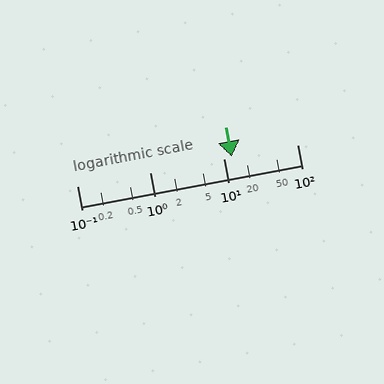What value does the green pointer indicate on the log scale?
The pointer indicates approximately 13.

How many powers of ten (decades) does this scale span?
The scale spans 3 decades, from 0.1 to 100.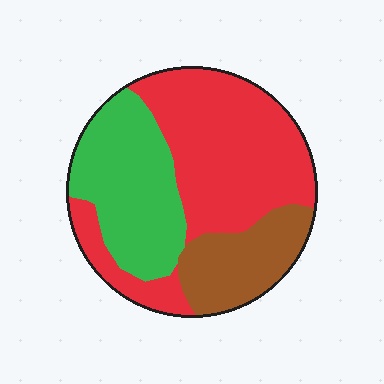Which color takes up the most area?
Red, at roughly 50%.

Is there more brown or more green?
Green.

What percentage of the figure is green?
Green takes up about one third (1/3) of the figure.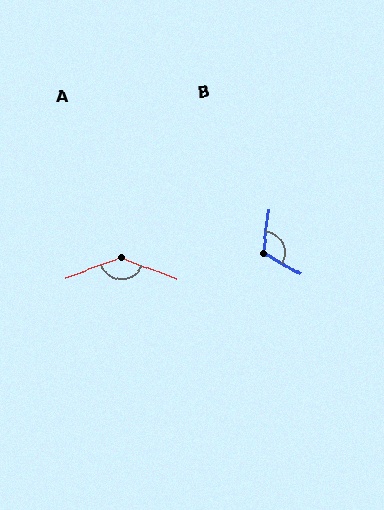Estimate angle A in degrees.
Approximately 139 degrees.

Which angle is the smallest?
B, at approximately 113 degrees.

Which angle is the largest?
A, at approximately 139 degrees.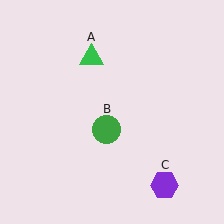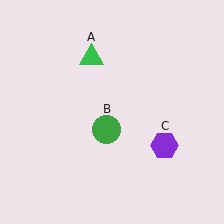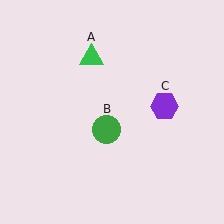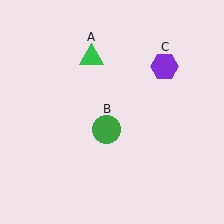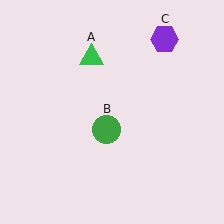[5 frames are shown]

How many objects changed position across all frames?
1 object changed position: purple hexagon (object C).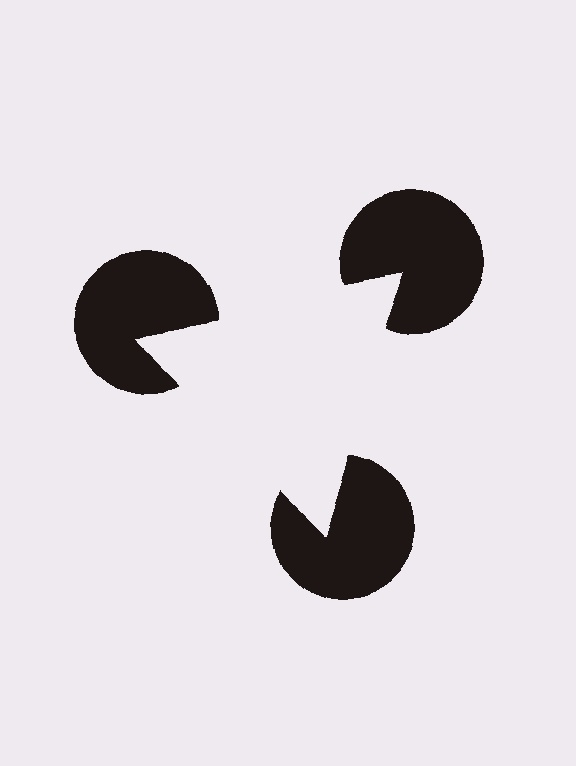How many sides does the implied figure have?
3 sides.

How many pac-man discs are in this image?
There are 3 — one at each vertex of the illusory triangle.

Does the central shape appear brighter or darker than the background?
It typically appears slightly brighter than the background, even though no actual brightness change is drawn.